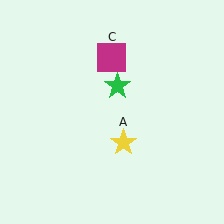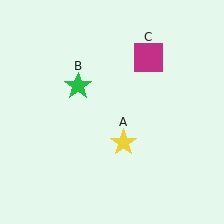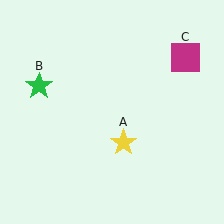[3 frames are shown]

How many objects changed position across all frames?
2 objects changed position: green star (object B), magenta square (object C).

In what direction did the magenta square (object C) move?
The magenta square (object C) moved right.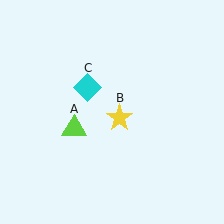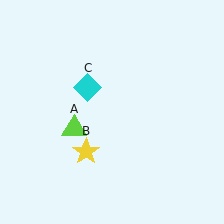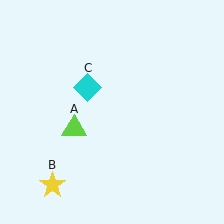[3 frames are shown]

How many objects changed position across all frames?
1 object changed position: yellow star (object B).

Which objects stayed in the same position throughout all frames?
Lime triangle (object A) and cyan diamond (object C) remained stationary.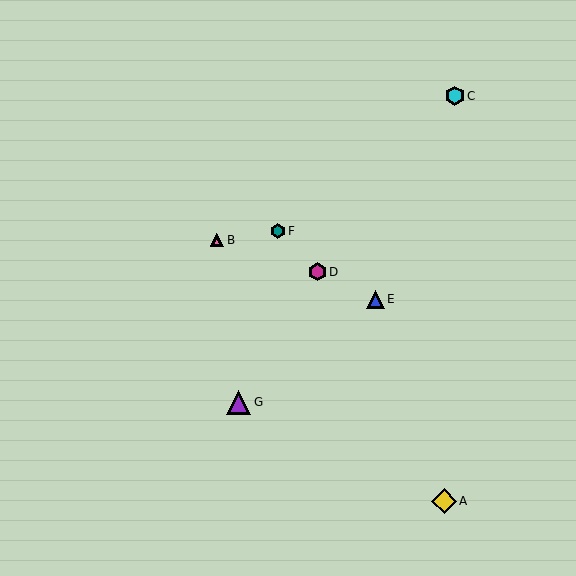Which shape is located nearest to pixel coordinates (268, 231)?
The teal hexagon (labeled F) at (278, 231) is nearest to that location.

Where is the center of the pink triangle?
The center of the pink triangle is at (217, 240).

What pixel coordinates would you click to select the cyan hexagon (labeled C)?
Click at (455, 96) to select the cyan hexagon C.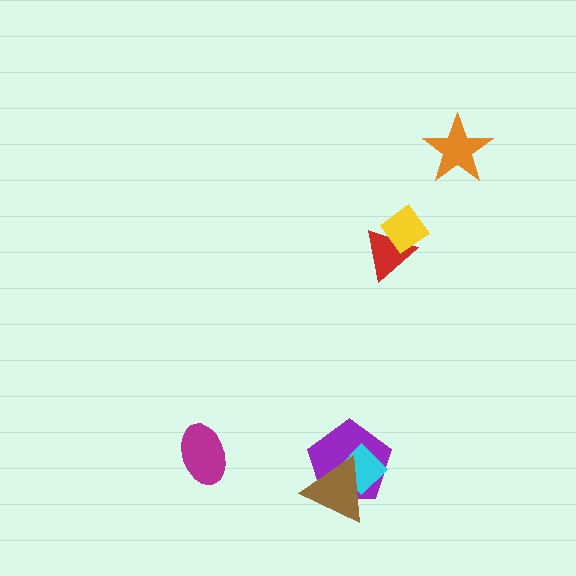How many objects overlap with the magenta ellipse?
0 objects overlap with the magenta ellipse.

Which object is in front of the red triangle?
The yellow diamond is in front of the red triangle.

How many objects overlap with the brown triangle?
2 objects overlap with the brown triangle.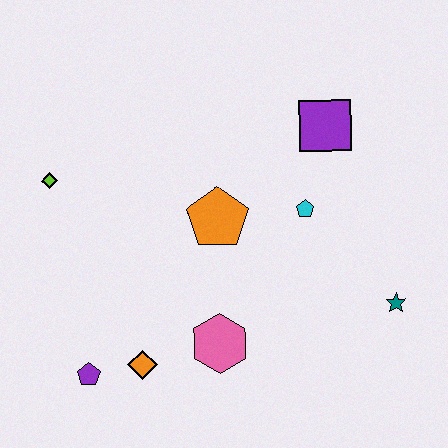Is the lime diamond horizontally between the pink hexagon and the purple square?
No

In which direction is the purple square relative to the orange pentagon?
The purple square is to the right of the orange pentagon.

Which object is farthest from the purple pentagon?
The purple square is farthest from the purple pentagon.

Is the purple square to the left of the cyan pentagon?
No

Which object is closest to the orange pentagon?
The cyan pentagon is closest to the orange pentagon.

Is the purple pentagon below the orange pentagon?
Yes